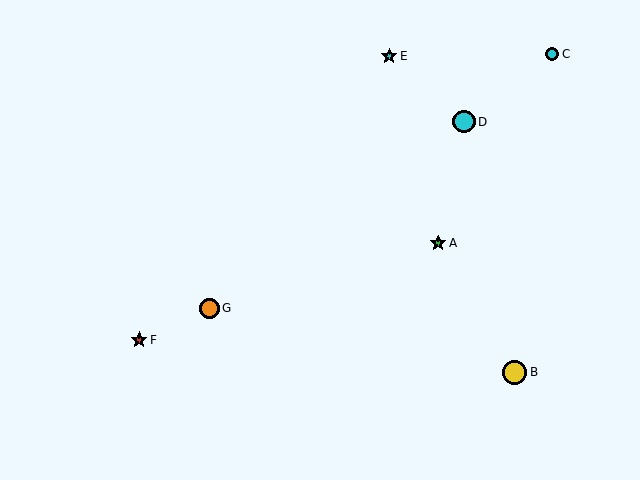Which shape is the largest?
The yellow circle (labeled B) is the largest.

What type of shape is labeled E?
Shape E is a cyan star.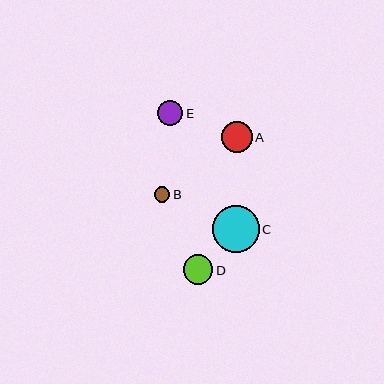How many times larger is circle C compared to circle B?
Circle C is approximately 3.0 times the size of circle B.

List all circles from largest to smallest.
From largest to smallest: C, A, D, E, B.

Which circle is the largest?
Circle C is the largest with a size of approximately 47 pixels.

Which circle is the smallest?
Circle B is the smallest with a size of approximately 16 pixels.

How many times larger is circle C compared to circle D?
Circle C is approximately 1.6 times the size of circle D.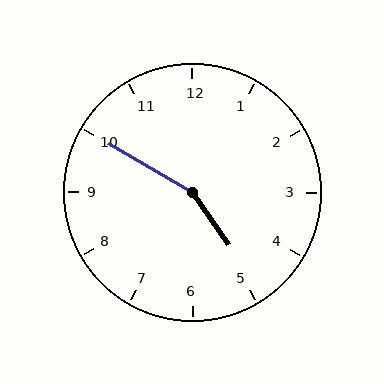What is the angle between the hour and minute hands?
Approximately 155 degrees.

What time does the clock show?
4:50.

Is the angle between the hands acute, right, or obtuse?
It is obtuse.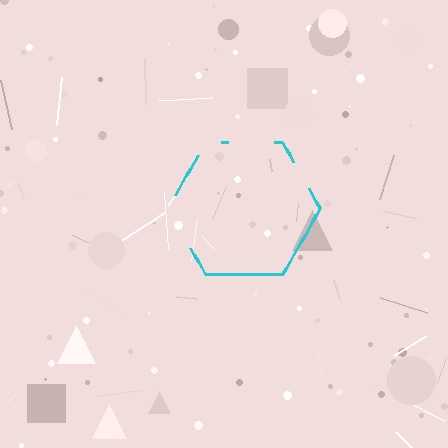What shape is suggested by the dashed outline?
The dashed outline suggests a hexagon.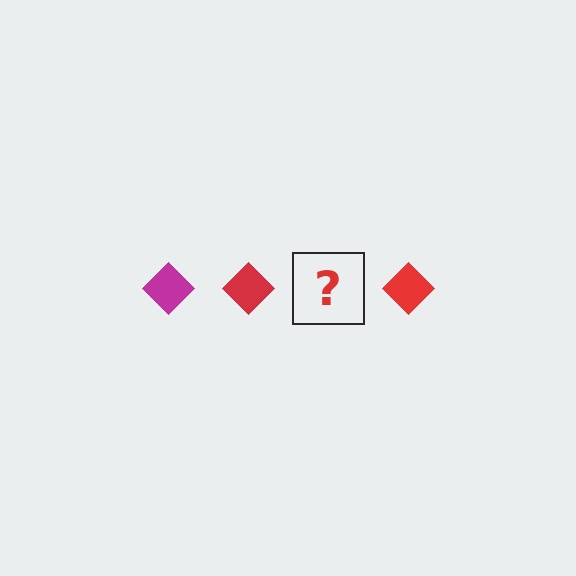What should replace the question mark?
The question mark should be replaced with a magenta diamond.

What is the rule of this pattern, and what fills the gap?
The rule is that the pattern cycles through magenta, red diamonds. The gap should be filled with a magenta diamond.